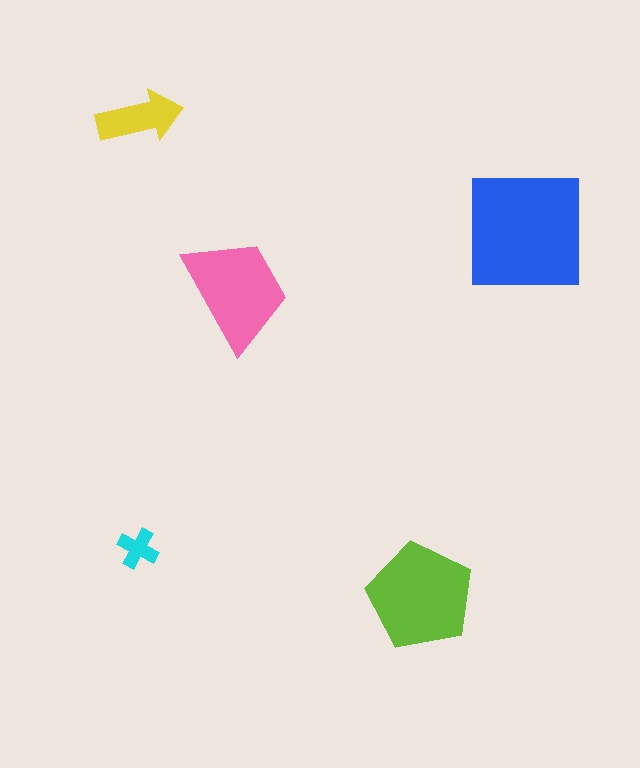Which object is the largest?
The blue square.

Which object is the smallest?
The cyan cross.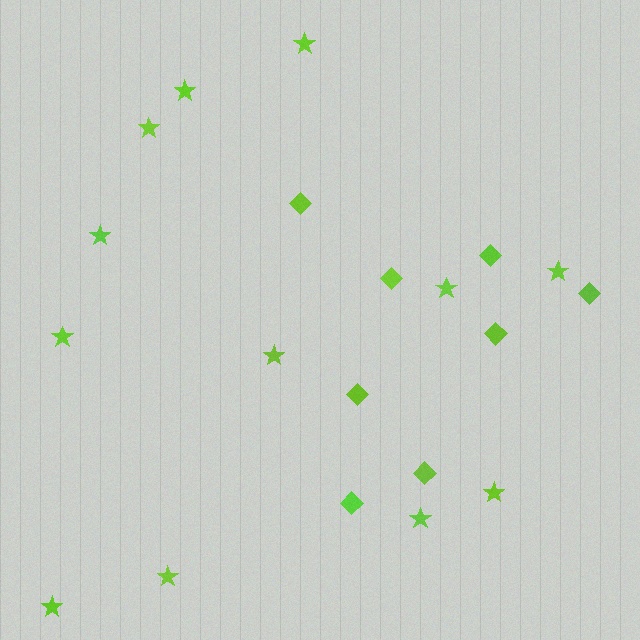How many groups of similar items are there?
There are 2 groups: one group of stars (12) and one group of diamonds (8).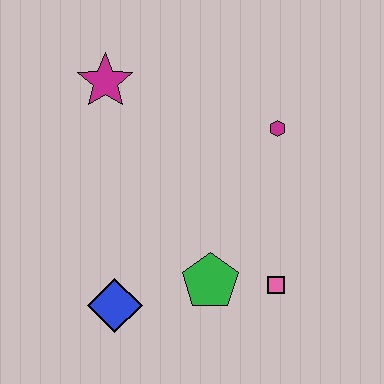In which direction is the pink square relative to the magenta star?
The pink square is below the magenta star.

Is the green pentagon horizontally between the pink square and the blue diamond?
Yes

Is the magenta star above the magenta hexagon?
Yes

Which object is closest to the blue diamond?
The green pentagon is closest to the blue diamond.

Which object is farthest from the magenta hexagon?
The blue diamond is farthest from the magenta hexagon.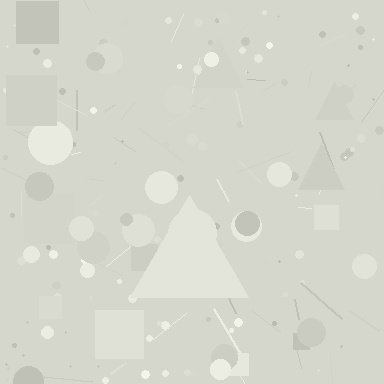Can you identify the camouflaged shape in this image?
The camouflaged shape is a triangle.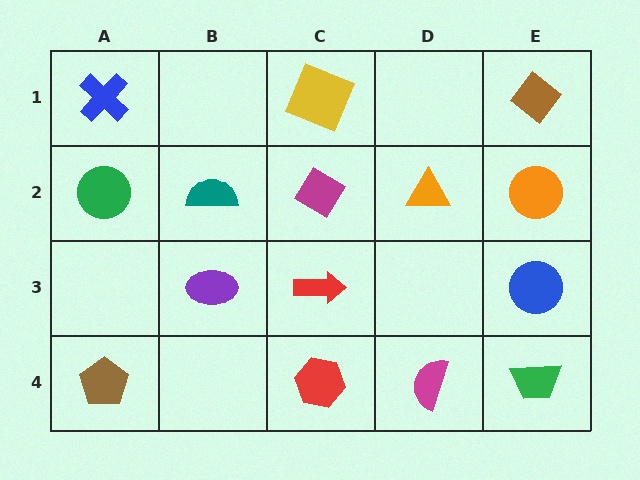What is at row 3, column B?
A purple ellipse.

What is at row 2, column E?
An orange circle.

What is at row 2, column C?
A magenta diamond.